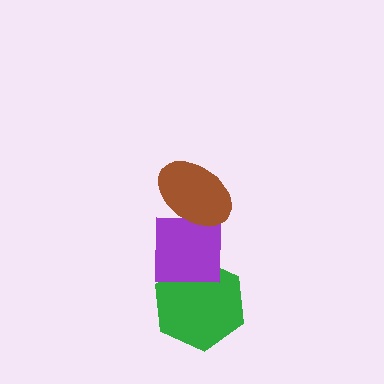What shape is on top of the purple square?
The brown ellipse is on top of the purple square.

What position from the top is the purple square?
The purple square is 2nd from the top.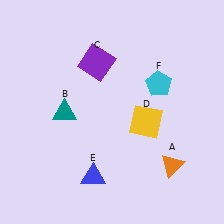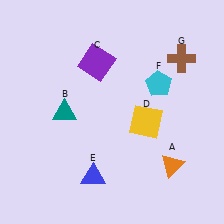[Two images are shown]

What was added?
A brown cross (G) was added in Image 2.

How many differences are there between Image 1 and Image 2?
There is 1 difference between the two images.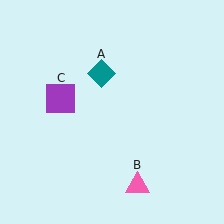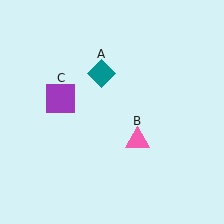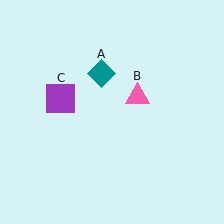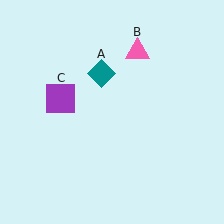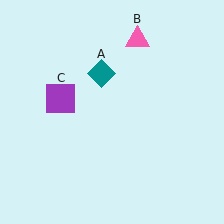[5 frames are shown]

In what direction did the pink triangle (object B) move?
The pink triangle (object B) moved up.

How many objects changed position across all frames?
1 object changed position: pink triangle (object B).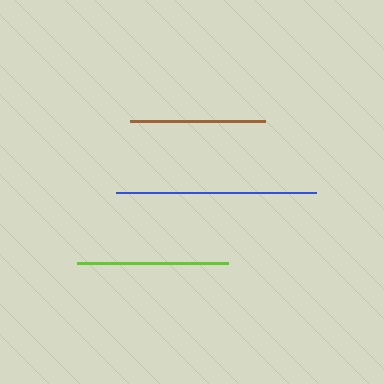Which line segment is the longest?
The blue line is the longest at approximately 200 pixels.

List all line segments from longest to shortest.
From longest to shortest: blue, lime, brown.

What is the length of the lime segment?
The lime segment is approximately 151 pixels long.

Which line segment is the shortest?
The brown line is the shortest at approximately 135 pixels.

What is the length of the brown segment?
The brown segment is approximately 135 pixels long.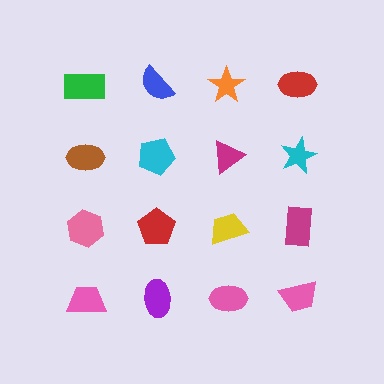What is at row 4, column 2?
A purple ellipse.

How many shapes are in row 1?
4 shapes.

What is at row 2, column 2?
A cyan pentagon.